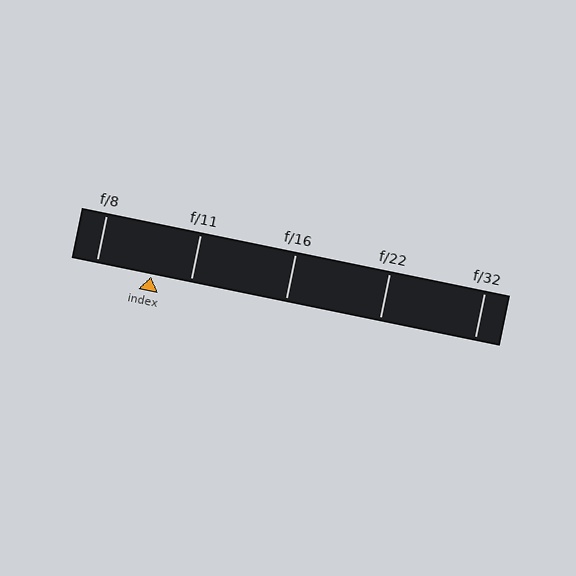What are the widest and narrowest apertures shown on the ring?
The widest aperture shown is f/8 and the narrowest is f/32.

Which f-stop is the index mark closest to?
The index mark is closest to f/11.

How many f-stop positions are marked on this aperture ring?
There are 5 f-stop positions marked.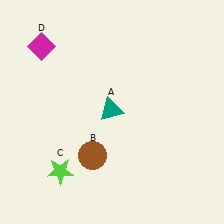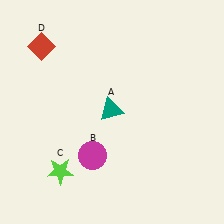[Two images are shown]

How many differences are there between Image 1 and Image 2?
There are 2 differences between the two images.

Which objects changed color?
B changed from brown to magenta. D changed from magenta to red.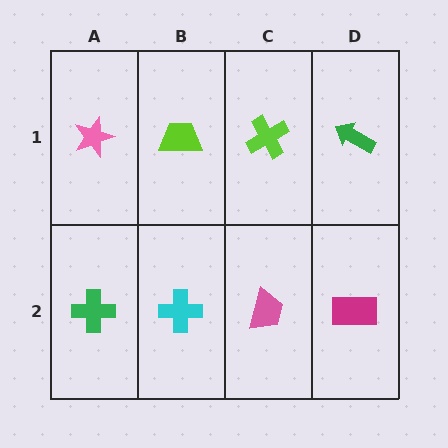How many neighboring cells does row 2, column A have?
2.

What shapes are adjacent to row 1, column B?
A cyan cross (row 2, column B), a pink star (row 1, column A), a lime cross (row 1, column C).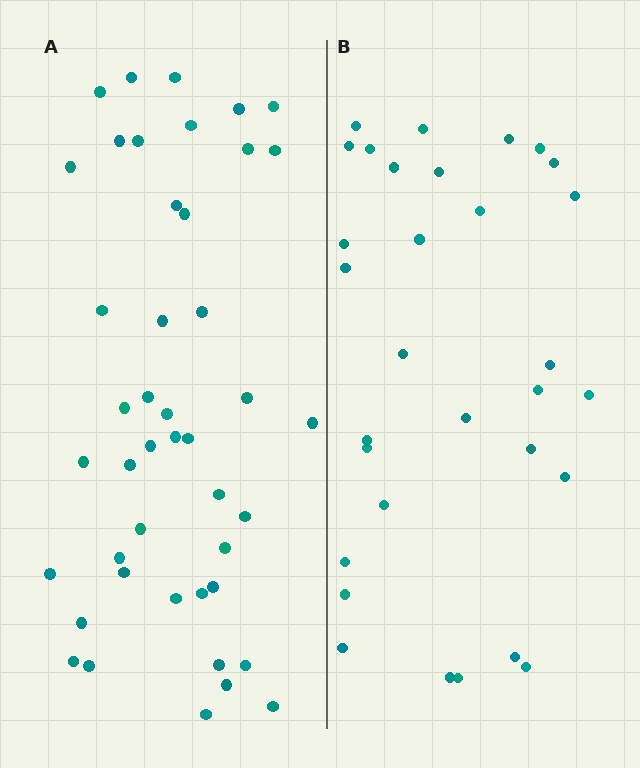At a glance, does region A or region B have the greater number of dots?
Region A (the left region) has more dots.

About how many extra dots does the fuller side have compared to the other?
Region A has approximately 15 more dots than region B.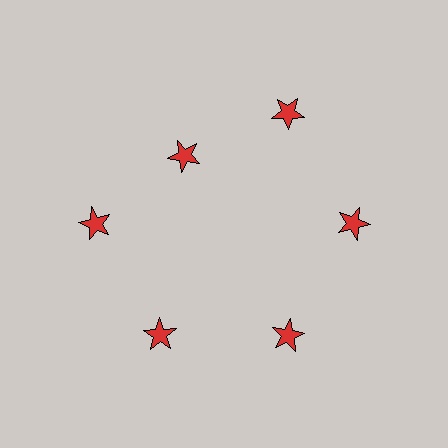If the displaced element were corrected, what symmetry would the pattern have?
It would have 6-fold rotational symmetry — the pattern would map onto itself every 60 degrees.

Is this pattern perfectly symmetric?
No. The 6 red stars are arranged in a ring, but one element near the 11 o'clock position is pulled inward toward the center, breaking the 6-fold rotational symmetry.